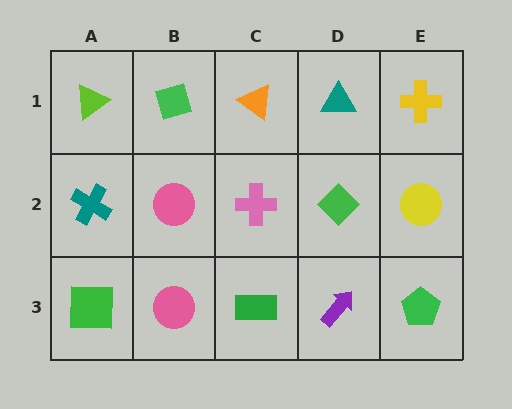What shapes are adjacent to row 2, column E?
A yellow cross (row 1, column E), a green pentagon (row 3, column E), a green diamond (row 2, column D).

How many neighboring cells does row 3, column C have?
3.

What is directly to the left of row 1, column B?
A lime triangle.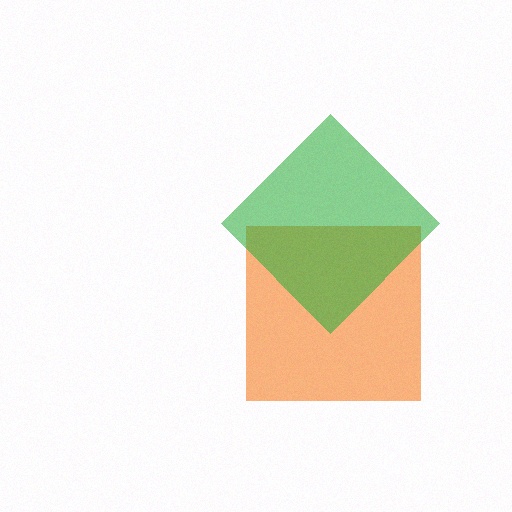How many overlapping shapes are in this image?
There are 2 overlapping shapes in the image.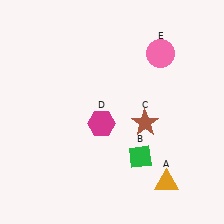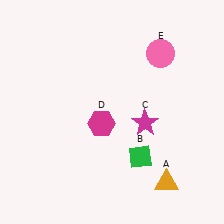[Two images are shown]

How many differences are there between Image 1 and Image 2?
There is 1 difference between the two images.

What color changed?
The star (C) changed from brown in Image 1 to magenta in Image 2.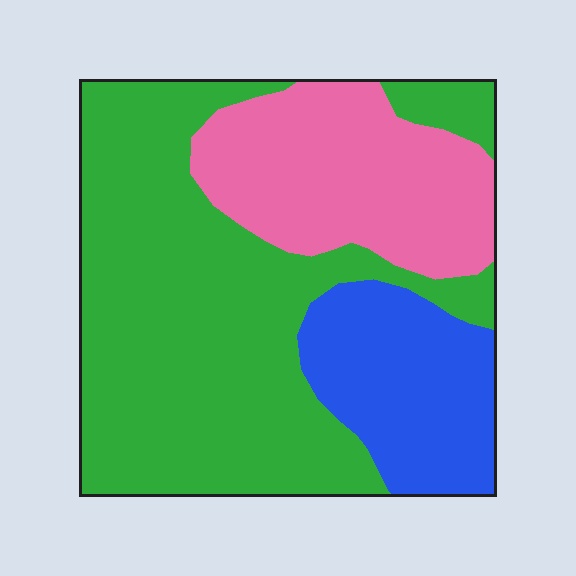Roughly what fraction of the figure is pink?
Pink takes up about one quarter (1/4) of the figure.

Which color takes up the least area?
Blue, at roughly 20%.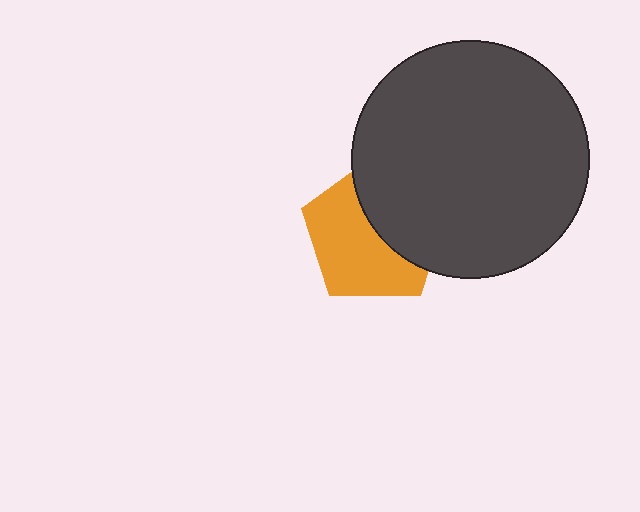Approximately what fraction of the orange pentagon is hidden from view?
Roughly 43% of the orange pentagon is hidden behind the dark gray circle.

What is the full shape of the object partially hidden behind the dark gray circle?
The partially hidden object is an orange pentagon.